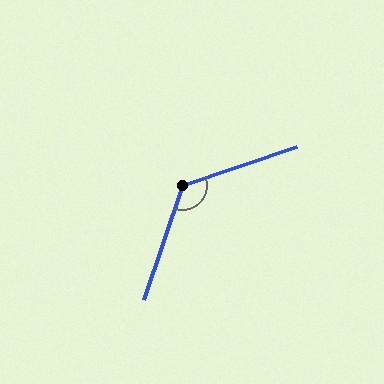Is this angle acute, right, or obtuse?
It is obtuse.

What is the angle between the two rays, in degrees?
Approximately 128 degrees.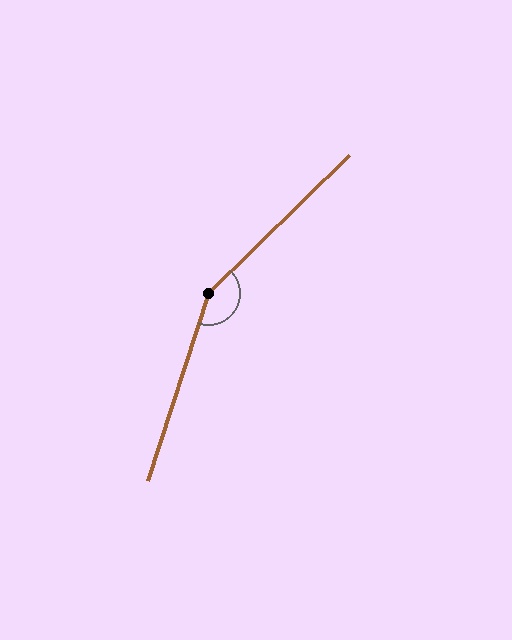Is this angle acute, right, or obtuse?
It is obtuse.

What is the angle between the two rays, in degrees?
Approximately 152 degrees.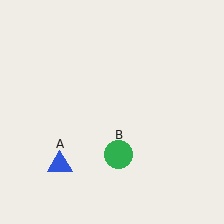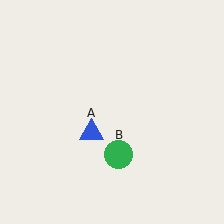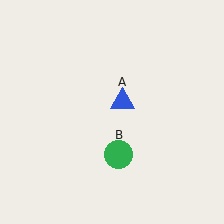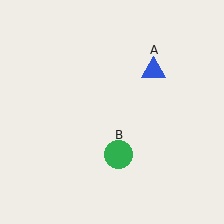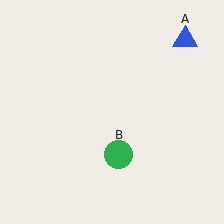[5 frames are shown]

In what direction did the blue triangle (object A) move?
The blue triangle (object A) moved up and to the right.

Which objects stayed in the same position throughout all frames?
Green circle (object B) remained stationary.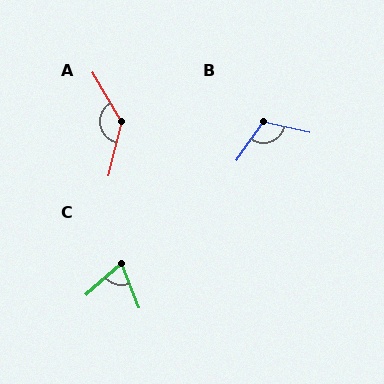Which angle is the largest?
A, at approximately 135 degrees.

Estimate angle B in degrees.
Approximately 112 degrees.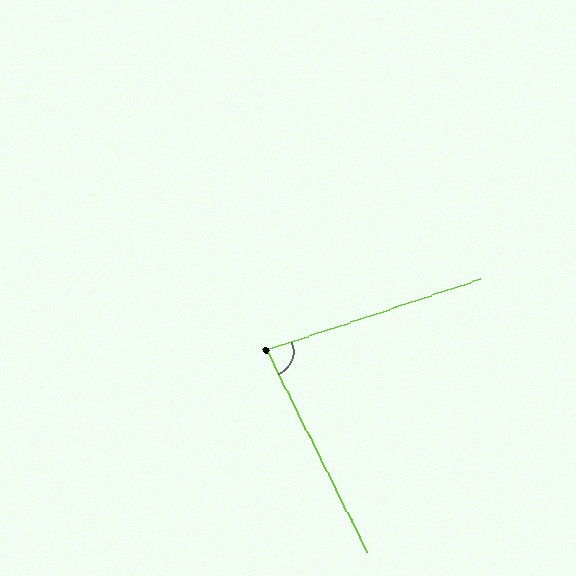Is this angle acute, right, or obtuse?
It is acute.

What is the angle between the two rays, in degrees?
Approximately 82 degrees.